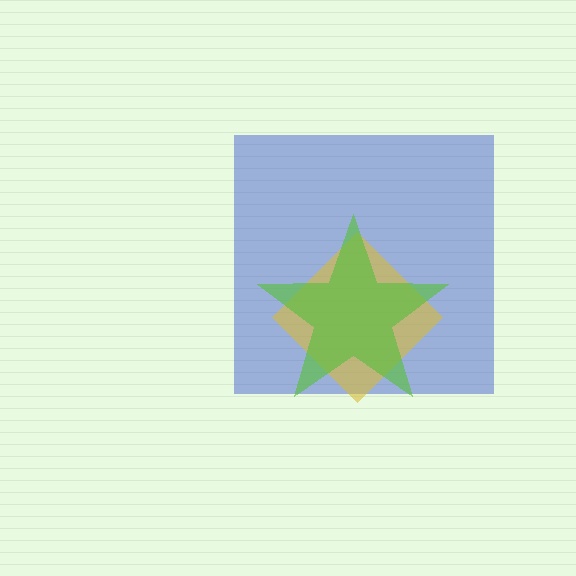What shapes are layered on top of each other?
The layered shapes are: a blue square, a yellow diamond, a lime star.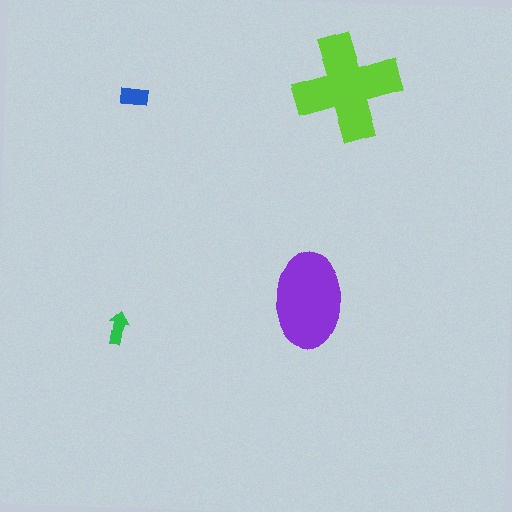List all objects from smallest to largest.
The green arrow, the blue rectangle, the purple ellipse, the lime cross.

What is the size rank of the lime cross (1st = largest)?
1st.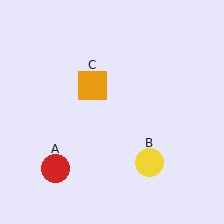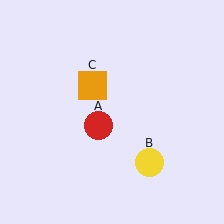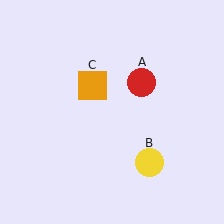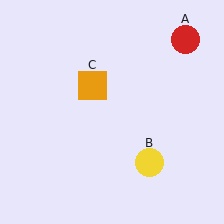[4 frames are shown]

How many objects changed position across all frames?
1 object changed position: red circle (object A).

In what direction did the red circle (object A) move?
The red circle (object A) moved up and to the right.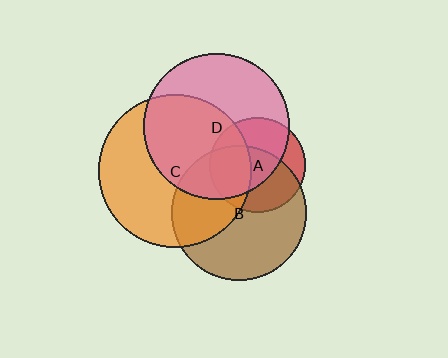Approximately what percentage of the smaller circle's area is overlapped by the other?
Approximately 25%.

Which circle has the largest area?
Circle C (orange).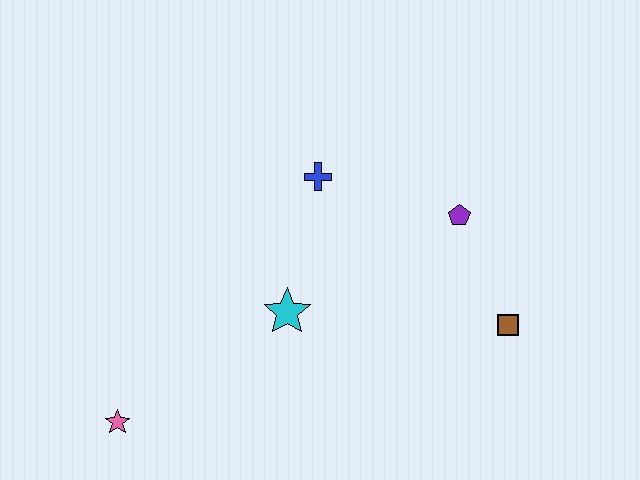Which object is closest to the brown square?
The purple pentagon is closest to the brown square.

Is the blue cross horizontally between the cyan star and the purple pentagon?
Yes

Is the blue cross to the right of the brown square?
No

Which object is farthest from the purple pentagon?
The pink star is farthest from the purple pentagon.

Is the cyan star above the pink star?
Yes